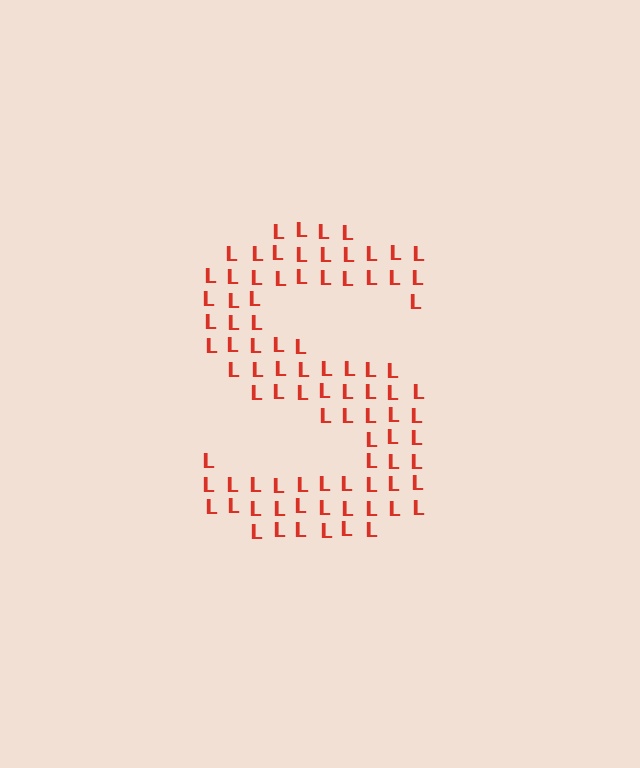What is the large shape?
The large shape is the letter S.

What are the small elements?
The small elements are letter L's.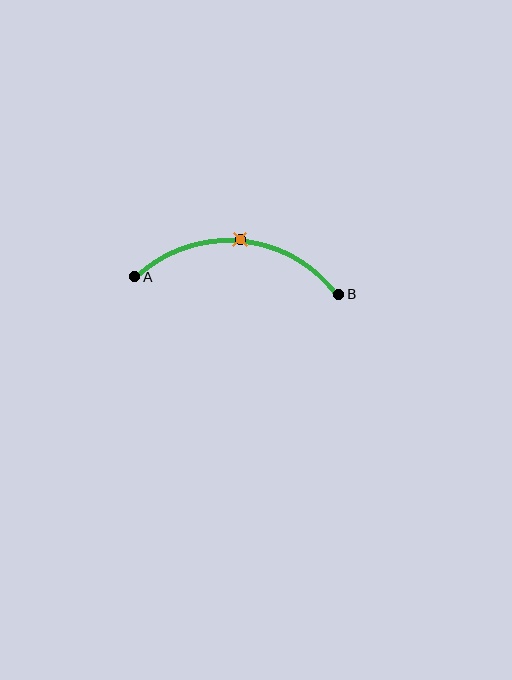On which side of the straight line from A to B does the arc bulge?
The arc bulges above the straight line connecting A and B.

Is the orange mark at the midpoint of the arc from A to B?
Yes. The orange mark lies on the arc at equal arc-length from both A and B — it is the arc midpoint.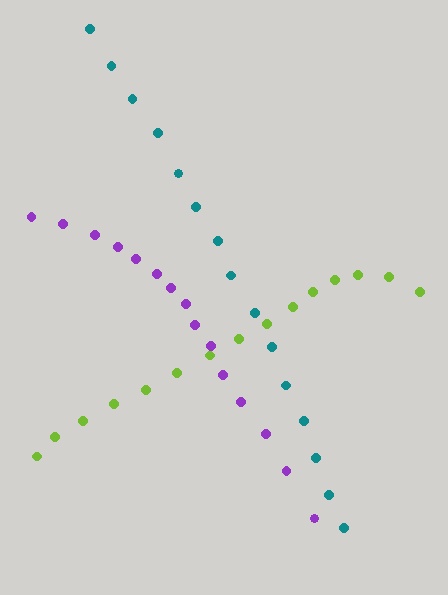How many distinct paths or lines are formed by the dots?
There are 3 distinct paths.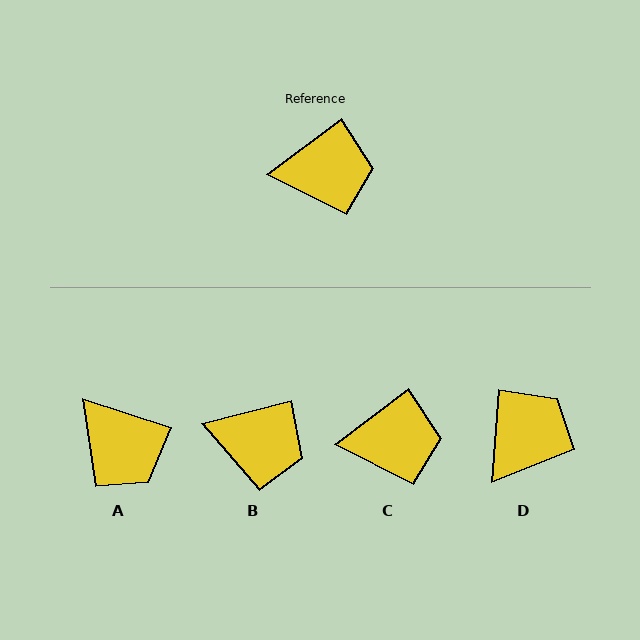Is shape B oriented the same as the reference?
No, it is off by about 22 degrees.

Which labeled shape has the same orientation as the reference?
C.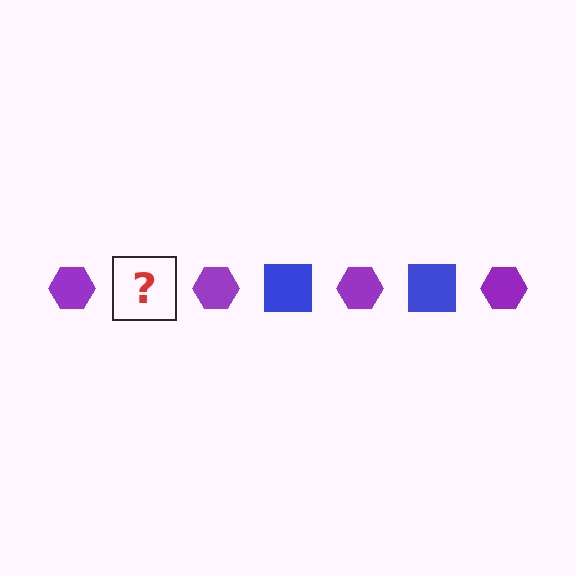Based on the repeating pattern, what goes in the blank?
The blank should be a blue square.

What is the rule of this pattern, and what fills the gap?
The rule is that the pattern alternates between purple hexagon and blue square. The gap should be filled with a blue square.